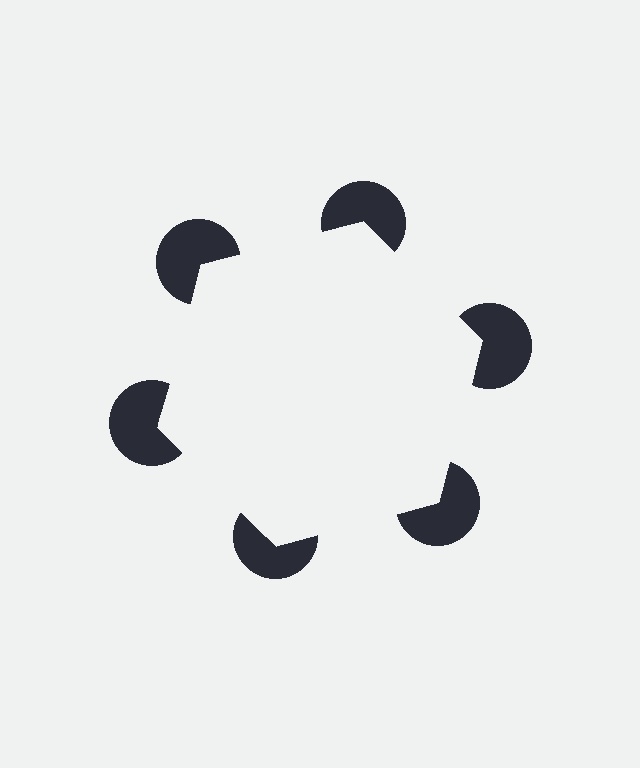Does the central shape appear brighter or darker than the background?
It typically appears slightly brighter than the background, even though no actual brightness change is drawn.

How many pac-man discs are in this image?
There are 6 — one at each vertex of the illusory hexagon.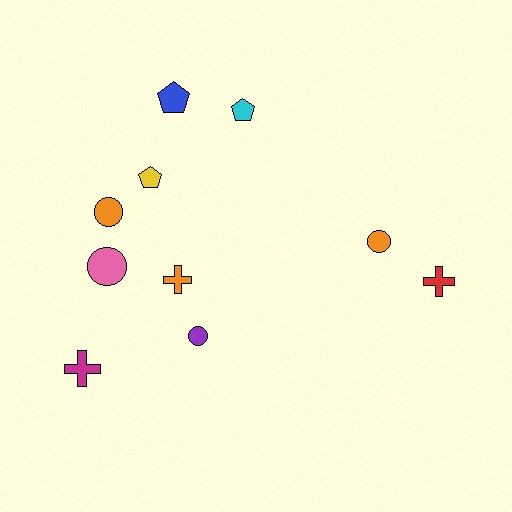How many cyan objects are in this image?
There is 1 cyan object.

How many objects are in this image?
There are 10 objects.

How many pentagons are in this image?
There are 3 pentagons.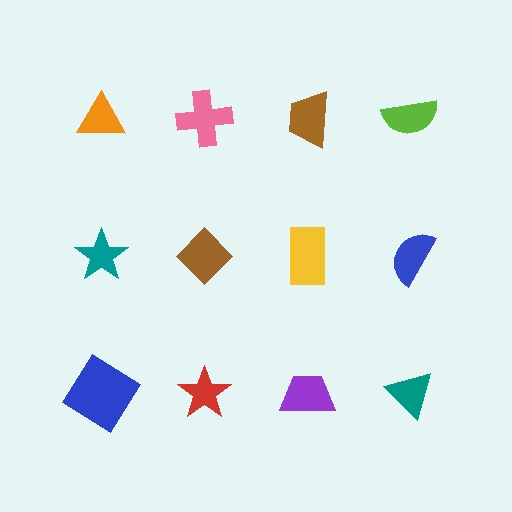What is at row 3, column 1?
A blue diamond.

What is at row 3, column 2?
A red star.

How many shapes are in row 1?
4 shapes.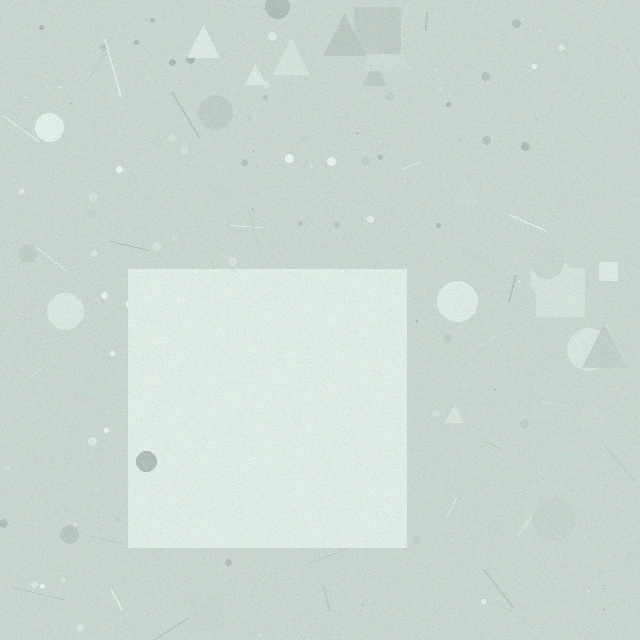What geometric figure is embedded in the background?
A square is embedded in the background.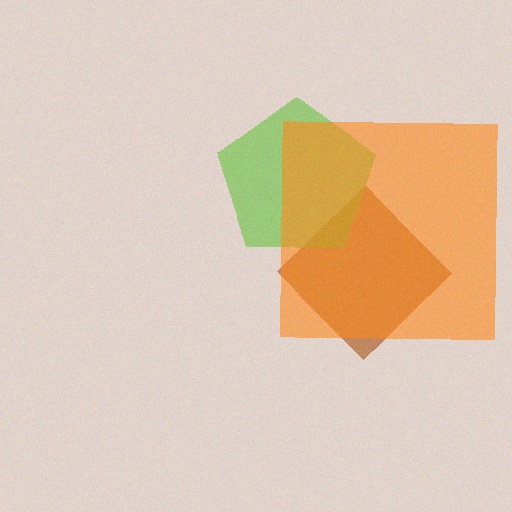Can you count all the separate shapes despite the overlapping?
Yes, there are 3 separate shapes.